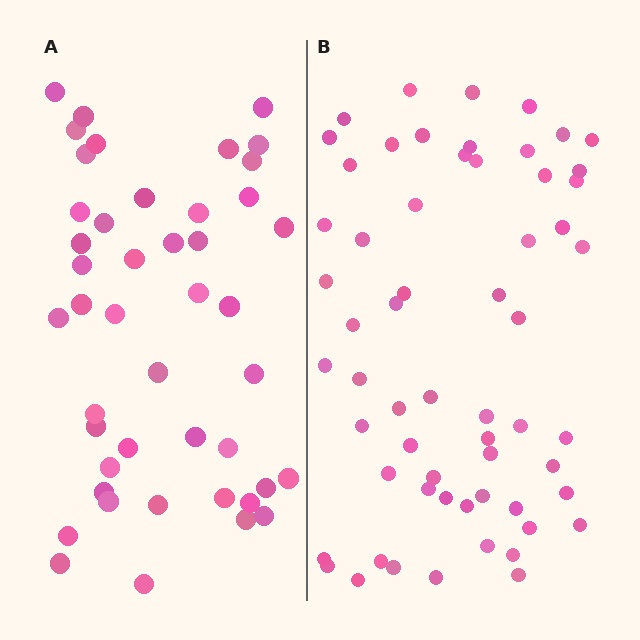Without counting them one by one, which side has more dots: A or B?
Region B (the right region) has more dots.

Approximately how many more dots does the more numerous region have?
Region B has approximately 15 more dots than region A.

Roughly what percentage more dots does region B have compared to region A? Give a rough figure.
About 35% more.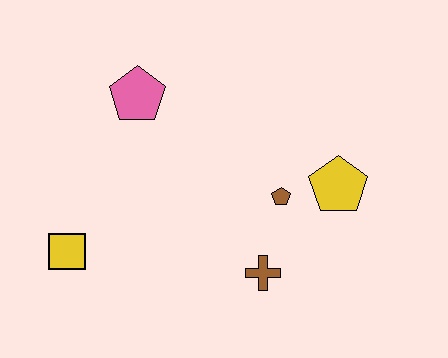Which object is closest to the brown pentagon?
The yellow pentagon is closest to the brown pentagon.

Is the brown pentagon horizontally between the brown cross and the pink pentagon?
No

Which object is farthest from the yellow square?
The yellow pentagon is farthest from the yellow square.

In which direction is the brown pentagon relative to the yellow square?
The brown pentagon is to the right of the yellow square.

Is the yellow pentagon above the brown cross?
Yes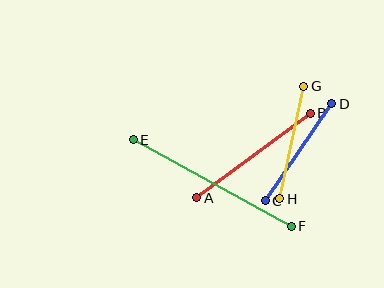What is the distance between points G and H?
The distance is approximately 115 pixels.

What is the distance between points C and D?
The distance is approximately 118 pixels.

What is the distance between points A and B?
The distance is approximately 141 pixels.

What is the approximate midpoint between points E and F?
The midpoint is at approximately (212, 183) pixels.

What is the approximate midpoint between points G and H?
The midpoint is at approximately (292, 143) pixels.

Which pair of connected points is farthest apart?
Points E and F are farthest apart.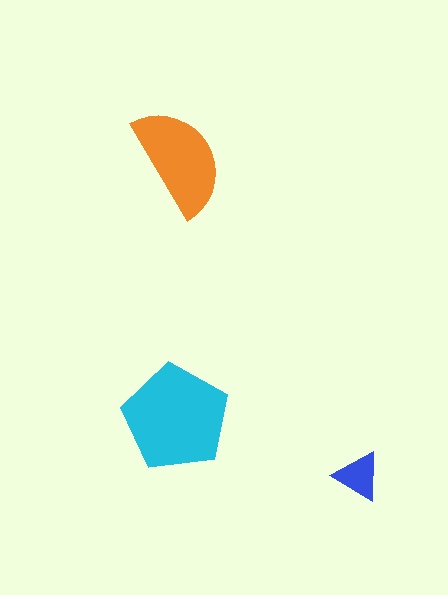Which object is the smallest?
The blue triangle.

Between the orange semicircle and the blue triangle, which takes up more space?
The orange semicircle.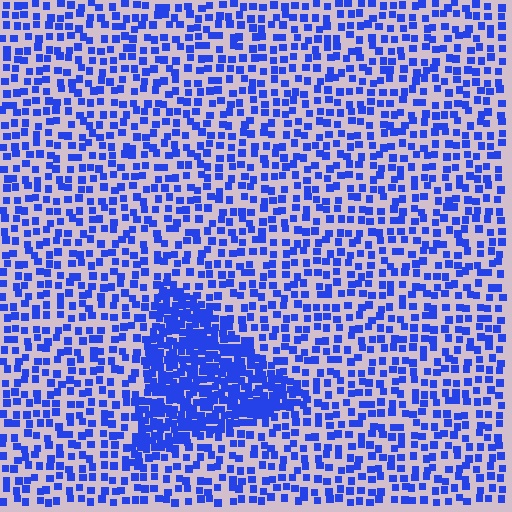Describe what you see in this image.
The image contains small blue elements arranged at two different densities. A triangle-shaped region is visible where the elements are more densely packed than the surrounding area.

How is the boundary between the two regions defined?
The boundary is defined by a change in element density (approximately 2.5x ratio). All elements are the same color, size, and shape.